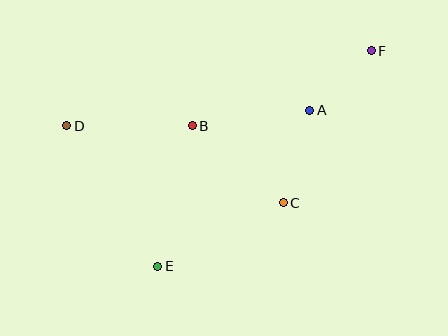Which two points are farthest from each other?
Points D and F are farthest from each other.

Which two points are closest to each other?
Points A and F are closest to each other.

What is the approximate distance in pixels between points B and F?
The distance between B and F is approximately 194 pixels.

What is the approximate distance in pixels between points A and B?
The distance between A and B is approximately 119 pixels.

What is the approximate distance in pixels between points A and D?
The distance between A and D is approximately 244 pixels.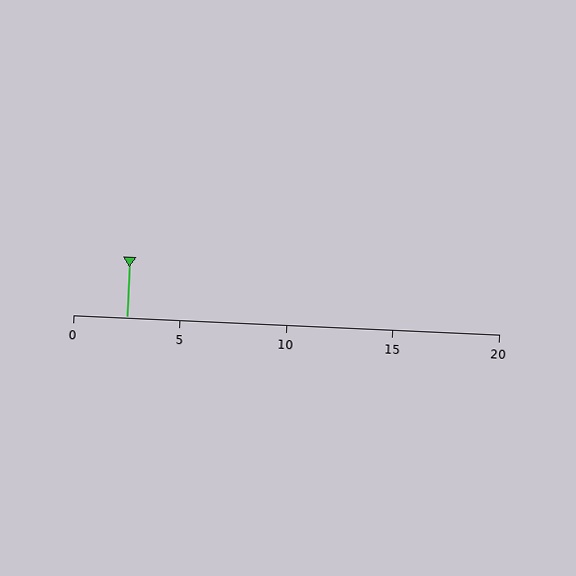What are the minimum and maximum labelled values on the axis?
The axis runs from 0 to 20.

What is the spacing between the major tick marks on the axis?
The major ticks are spaced 5 apart.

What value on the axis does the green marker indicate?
The marker indicates approximately 2.5.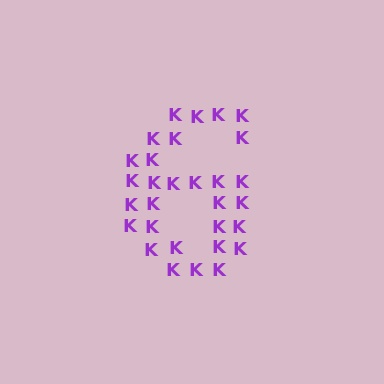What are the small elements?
The small elements are letter K's.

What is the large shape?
The large shape is the digit 6.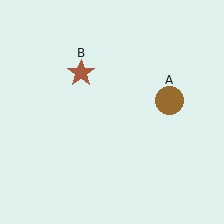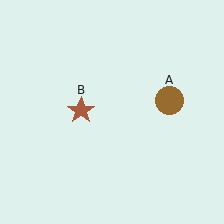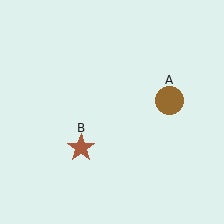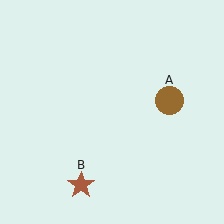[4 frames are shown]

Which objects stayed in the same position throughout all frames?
Brown circle (object A) remained stationary.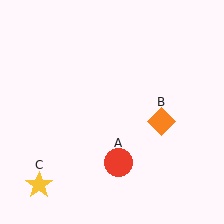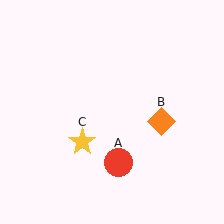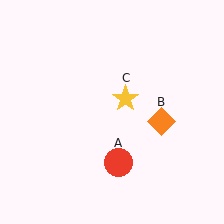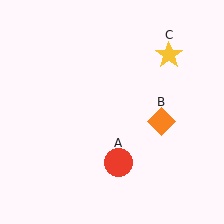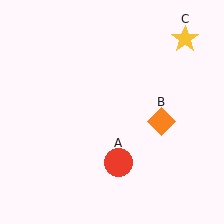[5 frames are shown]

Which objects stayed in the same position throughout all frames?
Red circle (object A) and orange diamond (object B) remained stationary.